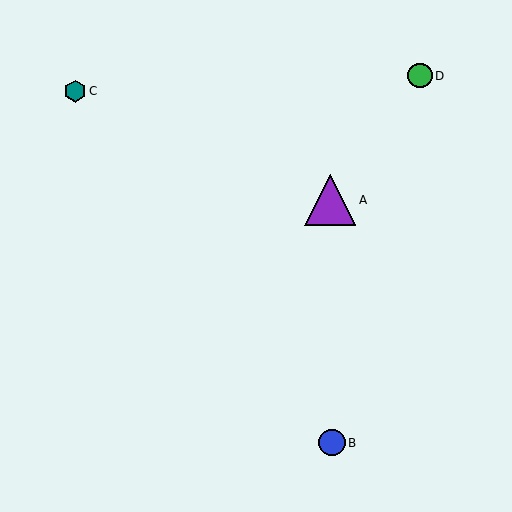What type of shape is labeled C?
Shape C is a teal hexagon.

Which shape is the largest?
The purple triangle (labeled A) is the largest.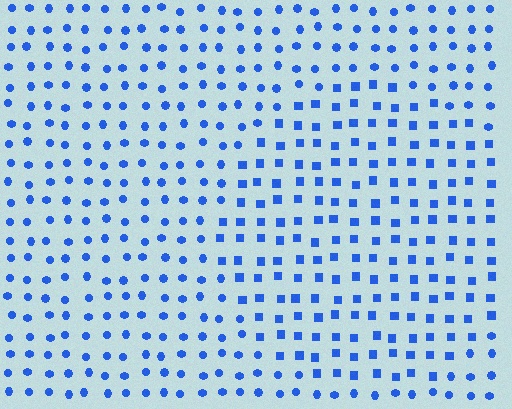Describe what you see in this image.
The image is filled with small blue elements arranged in a uniform grid. A circle-shaped region contains squares, while the surrounding area contains circles. The boundary is defined purely by the change in element shape.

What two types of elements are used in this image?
The image uses squares inside the circle region and circles outside it.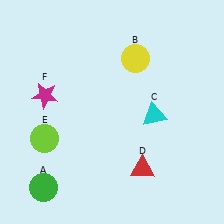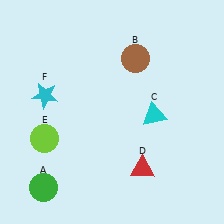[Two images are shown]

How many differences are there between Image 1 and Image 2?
There are 2 differences between the two images.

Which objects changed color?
B changed from yellow to brown. F changed from magenta to cyan.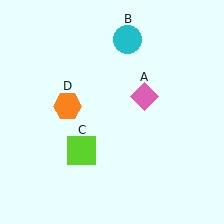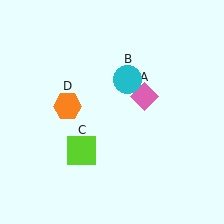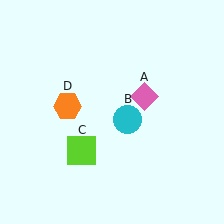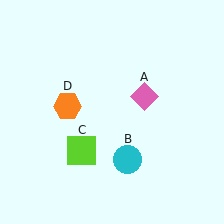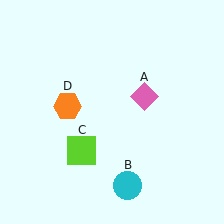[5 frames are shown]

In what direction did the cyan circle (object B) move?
The cyan circle (object B) moved down.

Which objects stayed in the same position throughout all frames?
Pink diamond (object A) and lime square (object C) and orange hexagon (object D) remained stationary.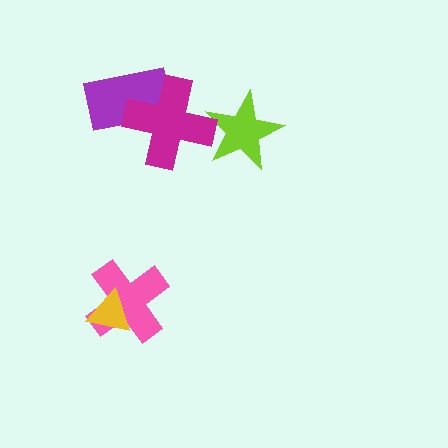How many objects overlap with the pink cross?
1 object overlaps with the pink cross.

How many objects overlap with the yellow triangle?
1 object overlaps with the yellow triangle.